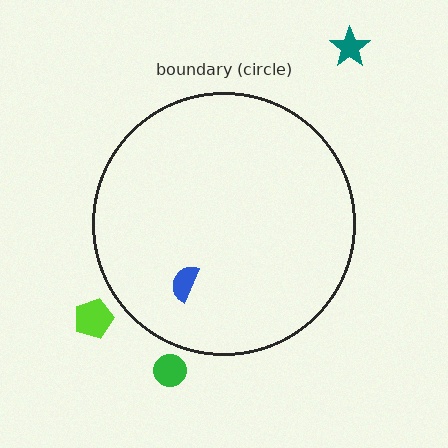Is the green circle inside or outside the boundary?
Outside.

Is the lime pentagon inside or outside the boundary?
Outside.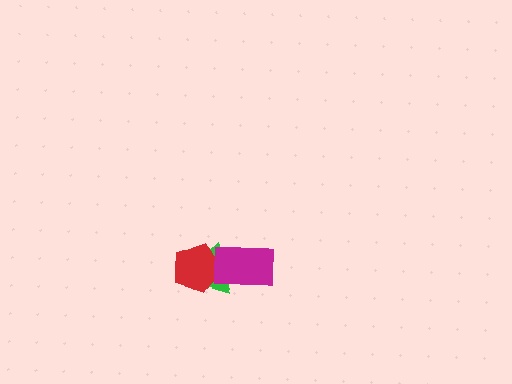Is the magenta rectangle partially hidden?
No, no other shape covers it.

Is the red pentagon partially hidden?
Yes, it is partially covered by another shape.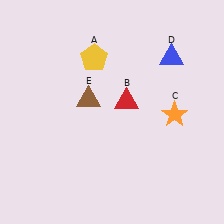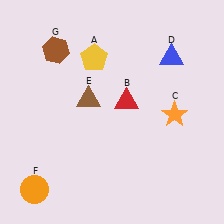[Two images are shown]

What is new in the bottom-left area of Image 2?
An orange circle (F) was added in the bottom-left area of Image 2.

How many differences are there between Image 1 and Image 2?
There are 2 differences between the two images.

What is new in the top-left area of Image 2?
A brown hexagon (G) was added in the top-left area of Image 2.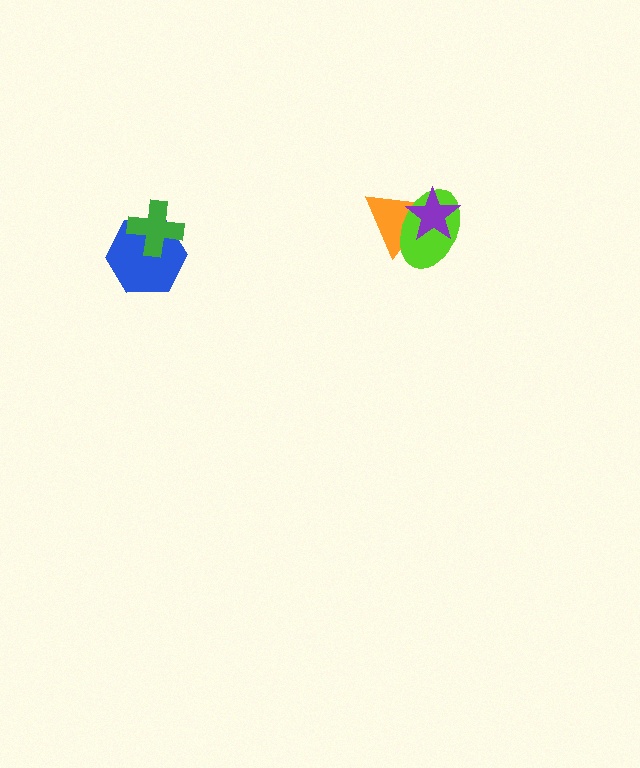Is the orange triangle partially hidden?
Yes, it is partially covered by another shape.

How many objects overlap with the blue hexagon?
1 object overlaps with the blue hexagon.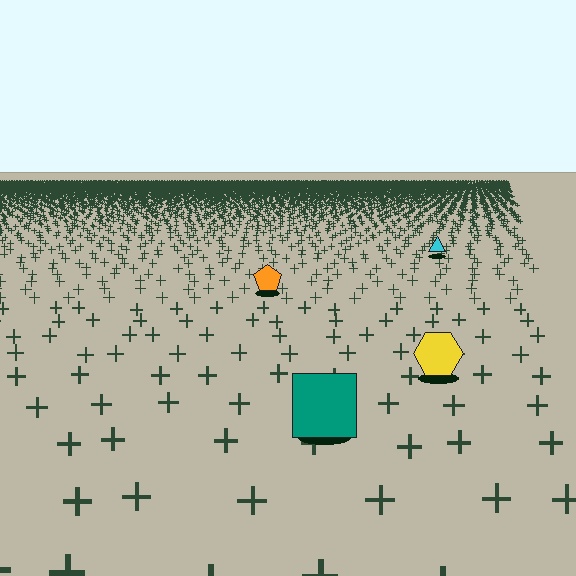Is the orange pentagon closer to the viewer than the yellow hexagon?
No. The yellow hexagon is closer — you can tell from the texture gradient: the ground texture is coarser near it.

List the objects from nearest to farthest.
From nearest to farthest: the teal square, the yellow hexagon, the orange pentagon, the cyan triangle.